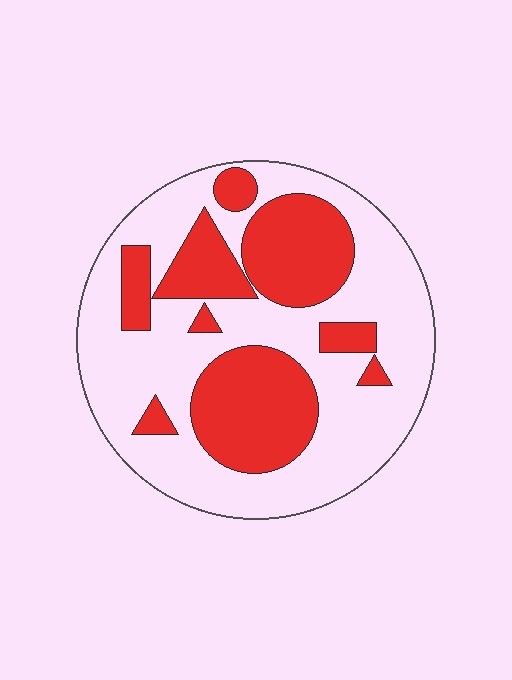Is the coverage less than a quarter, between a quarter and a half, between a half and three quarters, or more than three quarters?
Between a quarter and a half.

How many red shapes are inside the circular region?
9.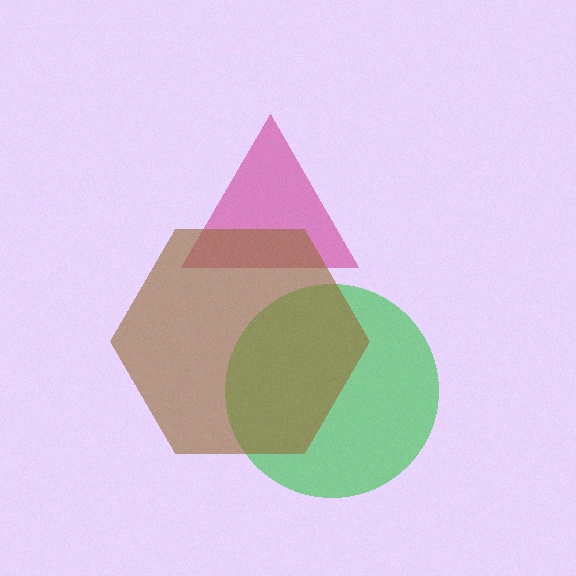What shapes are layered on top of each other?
The layered shapes are: a green circle, a magenta triangle, a brown hexagon.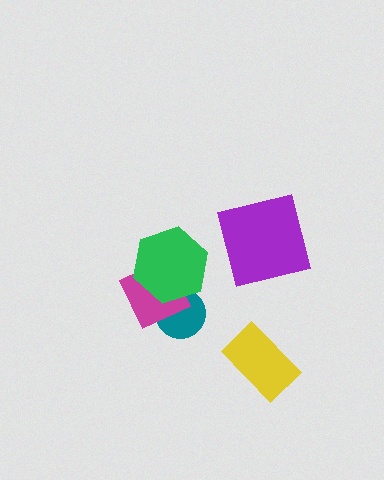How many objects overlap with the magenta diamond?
2 objects overlap with the magenta diamond.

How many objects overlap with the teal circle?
2 objects overlap with the teal circle.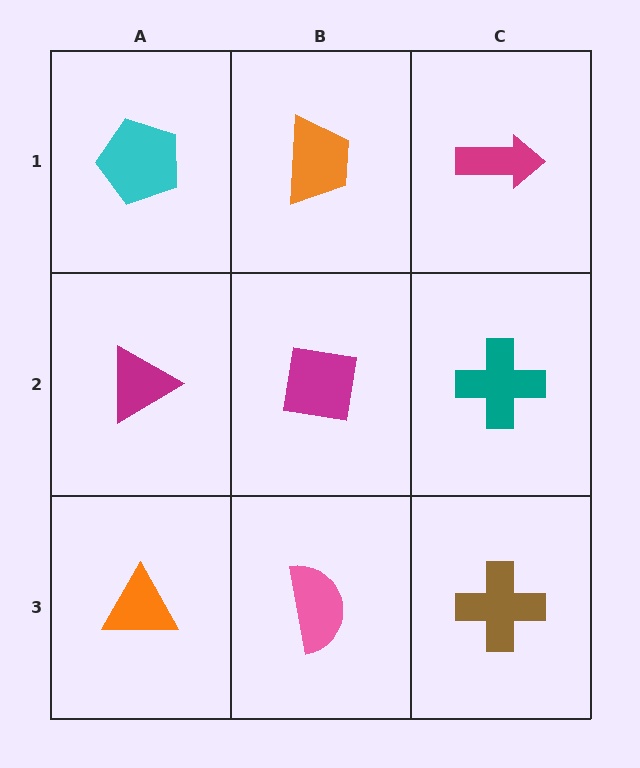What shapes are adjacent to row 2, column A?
A cyan pentagon (row 1, column A), an orange triangle (row 3, column A), a magenta square (row 2, column B).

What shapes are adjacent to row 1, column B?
A magenta square (row 2, column B), a cyan pentagon (row 1, column A), a magenta arrow (row 1, column C).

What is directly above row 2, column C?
A magenta arrow.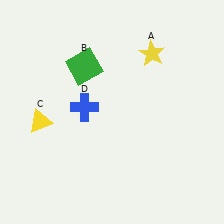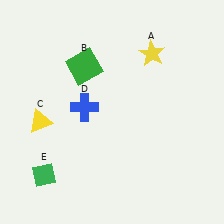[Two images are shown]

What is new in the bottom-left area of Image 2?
A green diamond (E) was added in the bottom-left area of Image 2.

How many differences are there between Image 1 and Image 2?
There is 1 difference between the two images.